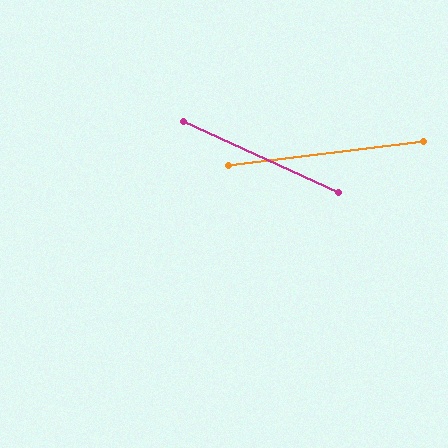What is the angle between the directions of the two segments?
Approximately 32 degrees.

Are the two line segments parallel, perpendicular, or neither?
Neither parallel nor perpendicular — they differ by about 32°.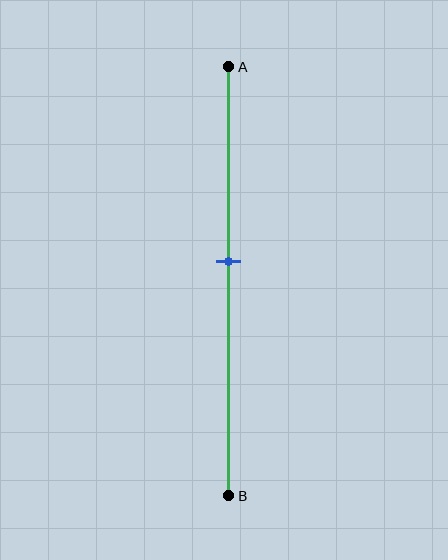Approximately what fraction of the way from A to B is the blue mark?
The blue mark is approximately 45% of the way from A to B.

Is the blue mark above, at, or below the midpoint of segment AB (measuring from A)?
The blue mark is above the midpoint of segment AB.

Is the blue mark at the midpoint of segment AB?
No, the mark is at about 45% from A, not at the 50% midpoint.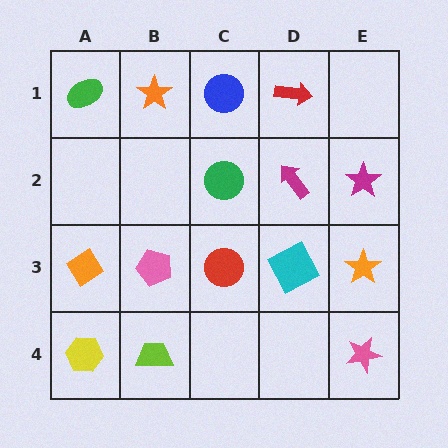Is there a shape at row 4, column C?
No, that cell is empty.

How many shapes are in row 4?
3 shapes.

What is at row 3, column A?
An orange diamond.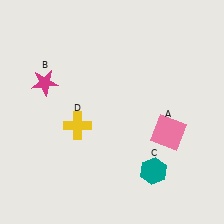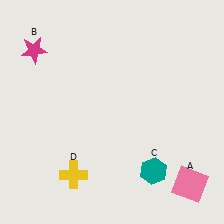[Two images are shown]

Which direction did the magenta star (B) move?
The magenta star (B) moved up.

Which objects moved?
The objects that moved are: the pink square (A), the magenta star (B), the yellow cross (D).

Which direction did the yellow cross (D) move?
The yellow cross (D) moved down.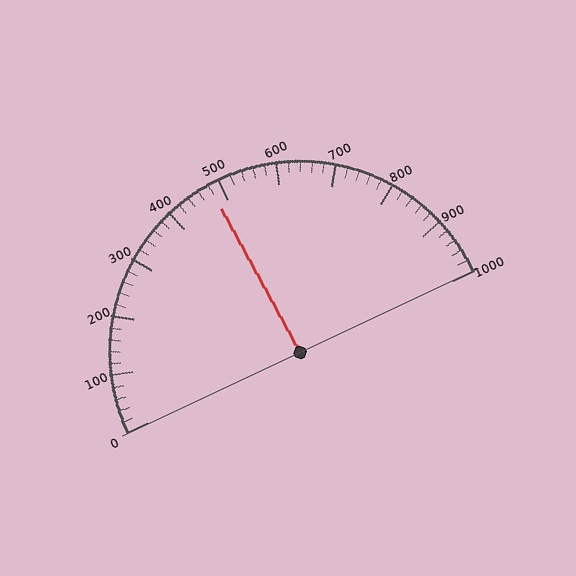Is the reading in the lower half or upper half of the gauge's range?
The reading is in the lower half of the range (0 to 1000).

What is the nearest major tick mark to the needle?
The nearest major tick mark is 500.